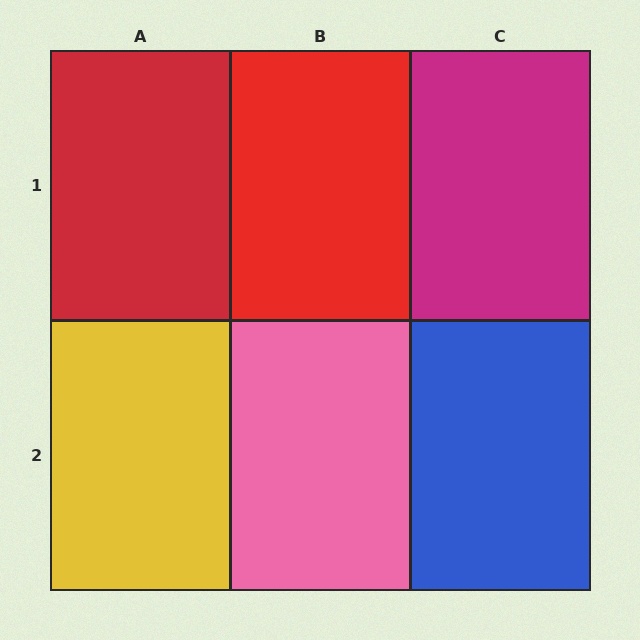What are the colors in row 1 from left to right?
Red, red, magenta.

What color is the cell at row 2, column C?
Blue.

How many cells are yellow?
1 cell is yellow.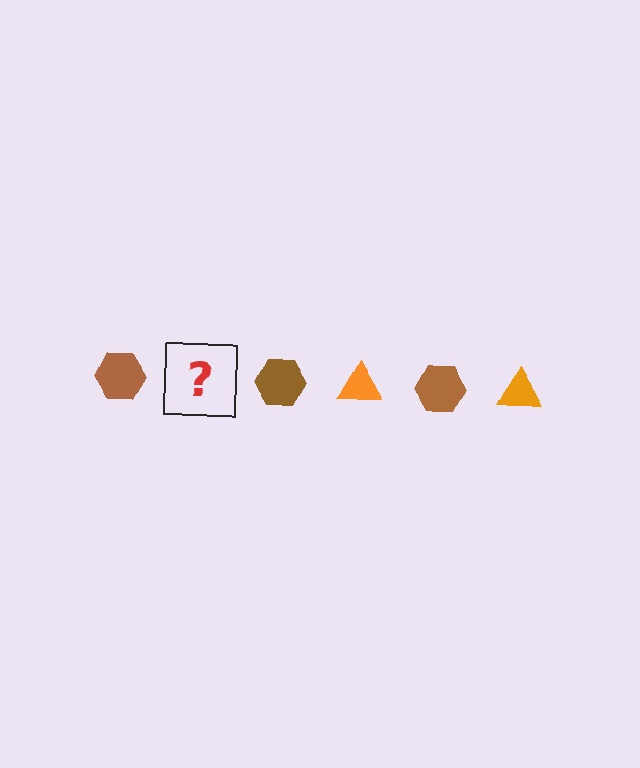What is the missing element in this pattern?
The missing element is an orange triangle.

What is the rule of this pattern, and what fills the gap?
The rule is that the pattern alternates between brown hexagon and orange triangle. The gap should be filled with an orange triangle.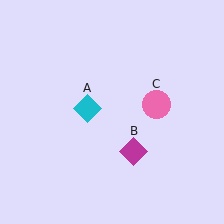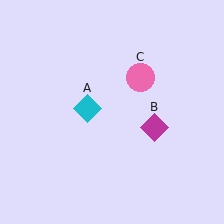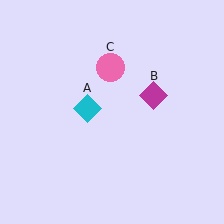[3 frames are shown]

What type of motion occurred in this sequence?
The magenta diamond (object B), pink circle (object C) rotated counterclockwise around the center of the scene.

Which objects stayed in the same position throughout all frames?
Cyan diamond (object A) remained stationary.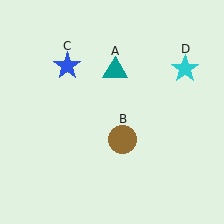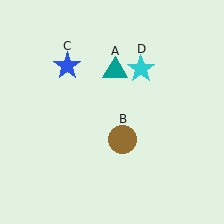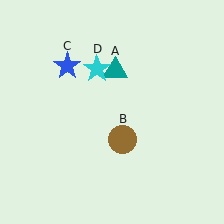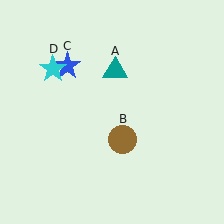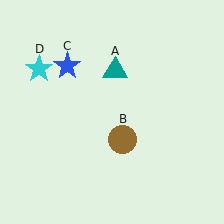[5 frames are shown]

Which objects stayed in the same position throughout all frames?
Teal triangle (object A) and brown circle (object B) and blue star (object C) remained stationary.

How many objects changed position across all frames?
1 object changed position: cyan star (object D).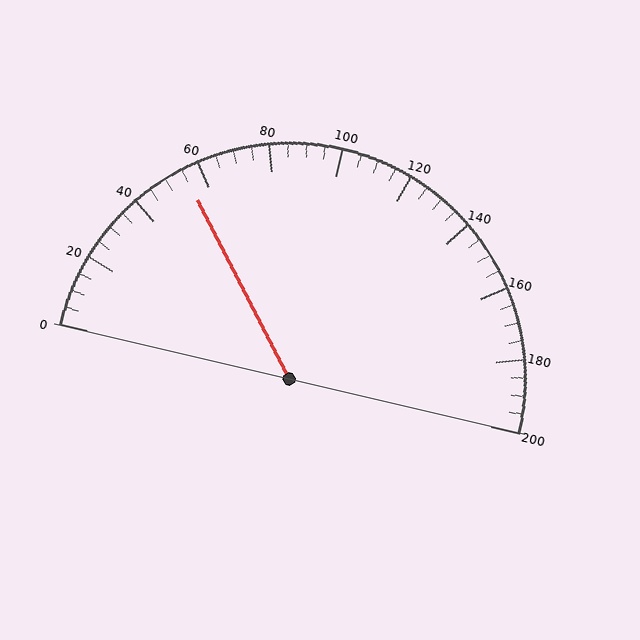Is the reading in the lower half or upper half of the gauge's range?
The reading is in the lower half of the range (0 to 200).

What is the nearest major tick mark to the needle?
The nearest major tick mark is 60.